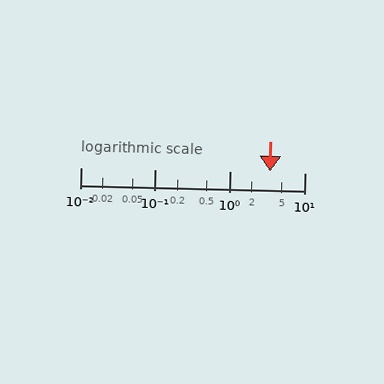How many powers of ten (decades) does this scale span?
The scale spans 3 decades, from 0.01 to 10.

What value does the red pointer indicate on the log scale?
The pointer indicates approximately 3.4.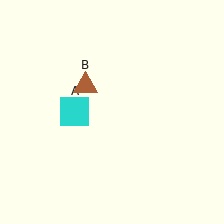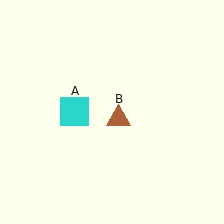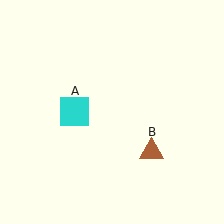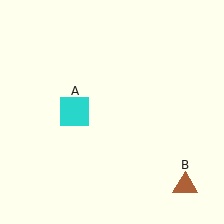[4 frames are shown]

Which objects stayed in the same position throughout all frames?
Cyan square (object A) remained stationary.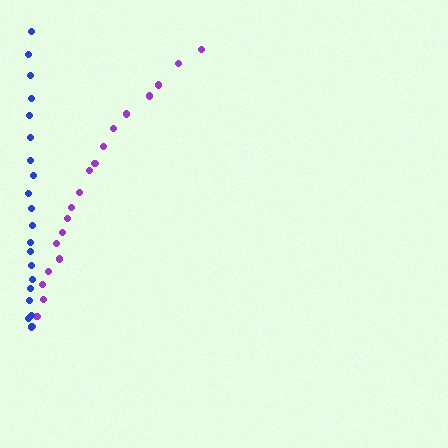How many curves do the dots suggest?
There are 2 distinct paths.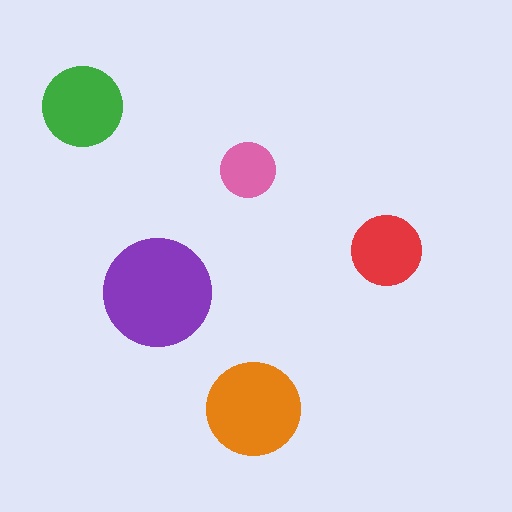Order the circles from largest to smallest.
the purple one, the orange one, the green one, the red one, the pink one.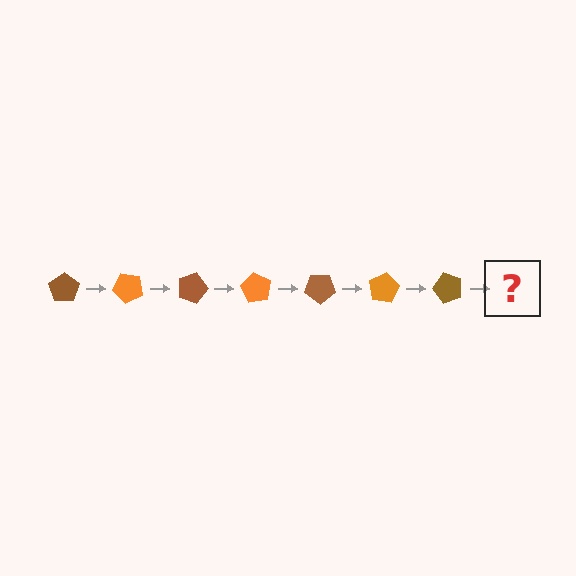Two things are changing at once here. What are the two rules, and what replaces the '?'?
The two rules are that it rotates 45 degrees each step and the color cycles through brown and orange. The '?' should be an orange pentagon, rotated 315 degrees from the start.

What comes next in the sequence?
The next element should be an orange pentagon, rotated 315 degrees from the start.